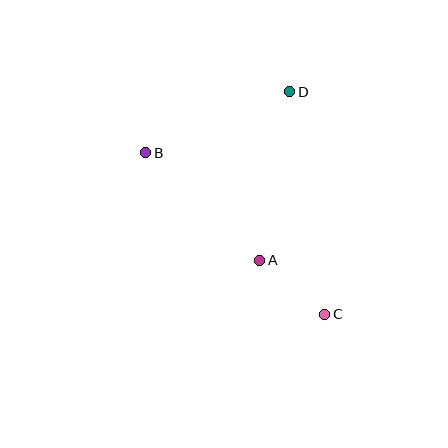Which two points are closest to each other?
Points A and C are closest to each other.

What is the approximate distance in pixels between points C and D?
The distance between C and D is approximately 225 pixels.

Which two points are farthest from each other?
Points B and C are farthest from each other.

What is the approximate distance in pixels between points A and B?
The distance between A and B is approximately 157 pixels.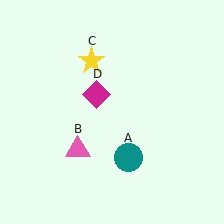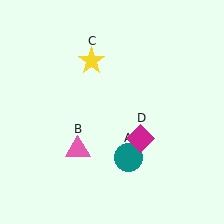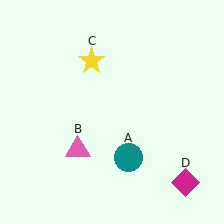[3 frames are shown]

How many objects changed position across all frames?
1 object changed position: magenta diamond (object D).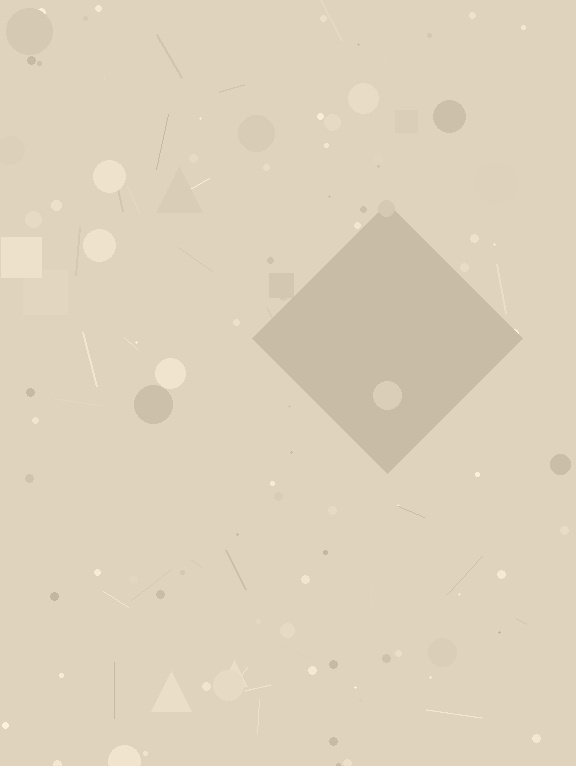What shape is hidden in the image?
A diamond is hidden in the image.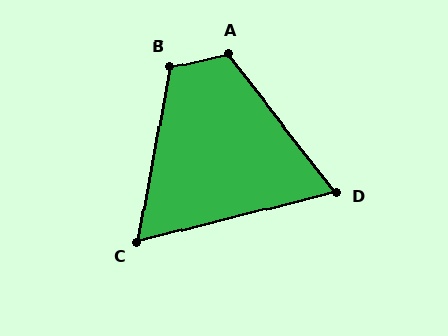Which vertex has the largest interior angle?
A, at approximately 115 degrees.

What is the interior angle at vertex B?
Approximately 113 degrees (obtuse).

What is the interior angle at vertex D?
Approximately 67 degrees (acute).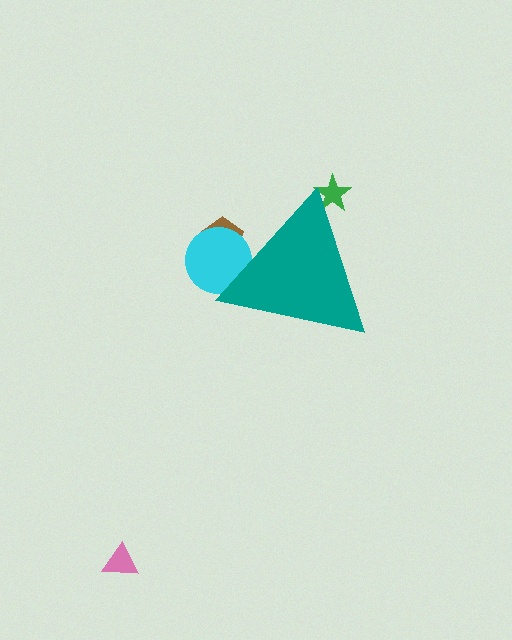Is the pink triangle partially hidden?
No, the pink triangle is fully visible.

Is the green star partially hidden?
Yes, the green star is partially hidden behind the teal triangle.